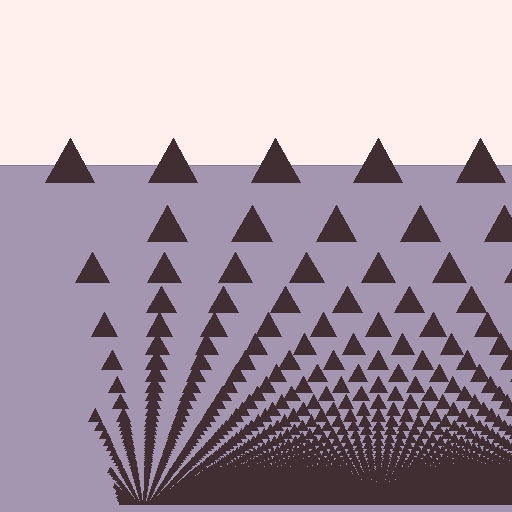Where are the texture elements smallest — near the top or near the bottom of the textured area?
Near the bottom.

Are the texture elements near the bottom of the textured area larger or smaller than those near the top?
Smaller. The gradient is inverted — elements near the bottom are smaller and denser.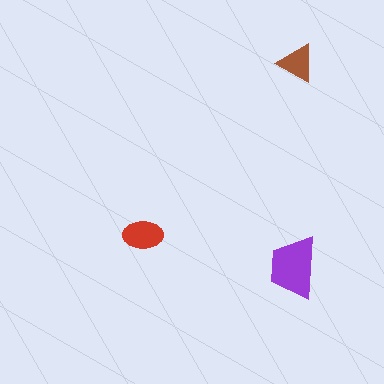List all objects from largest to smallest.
The purple trapezoid, the red ellipse, the brown triangle.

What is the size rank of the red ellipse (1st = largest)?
2nd.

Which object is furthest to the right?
The brown triangle is rightmost.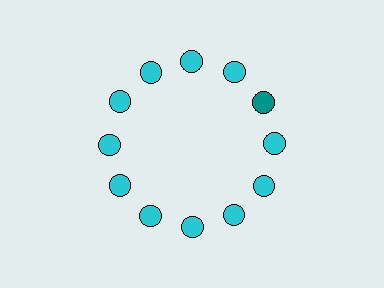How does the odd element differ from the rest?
It has a different color: teal instead of cyan.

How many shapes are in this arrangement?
There are 12 shapes arranged in a ring pattern.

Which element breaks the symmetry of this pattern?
The teal circle at roughly the 2 o'clock position breaks the symmetry. All other shapes are cyan circles.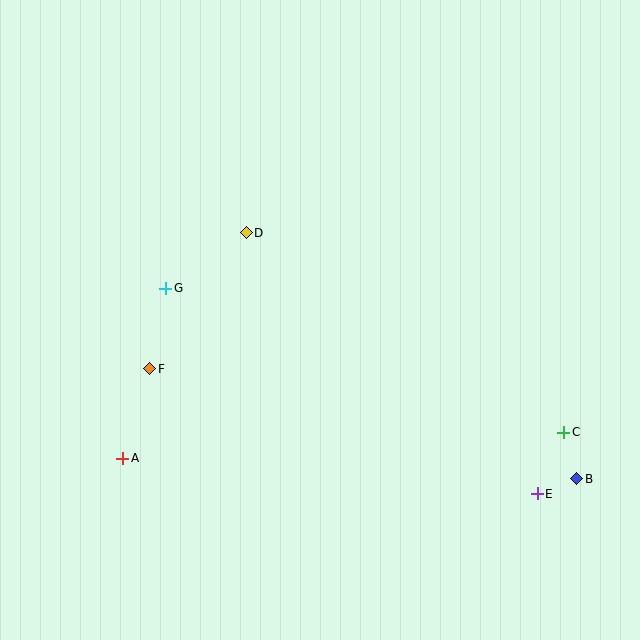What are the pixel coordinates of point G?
Point G is at (166, 288).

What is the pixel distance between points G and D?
The distance between G and D is 98 pixels.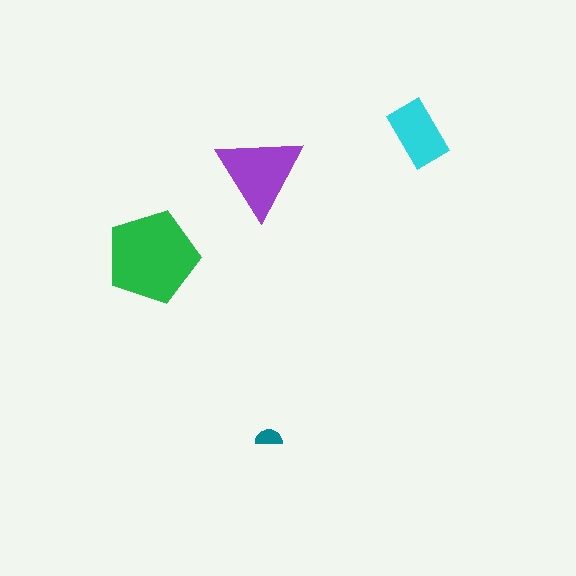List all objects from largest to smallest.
The green pentagon, the purple triangle, the cyan rectangle, the teal semicircle.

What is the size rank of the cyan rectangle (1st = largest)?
3rd.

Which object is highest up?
The cyan rectangle is topmost.